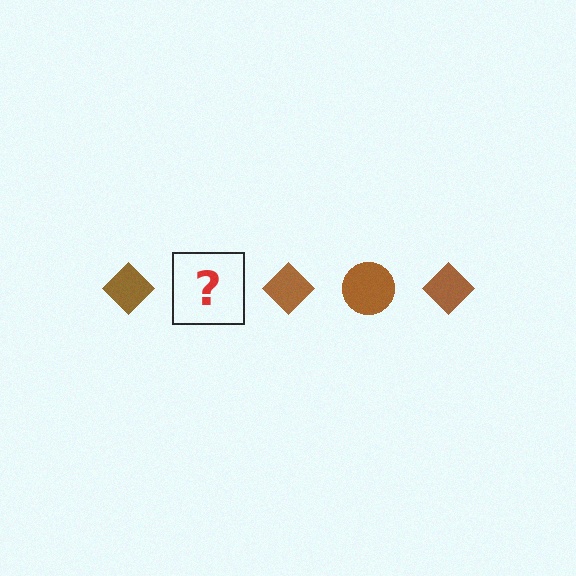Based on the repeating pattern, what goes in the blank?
The blank should be a brown circle.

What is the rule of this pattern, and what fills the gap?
The rule is that the pattern cycles through diamond, circle shapes in brown. The gap should be filled with a brown circle.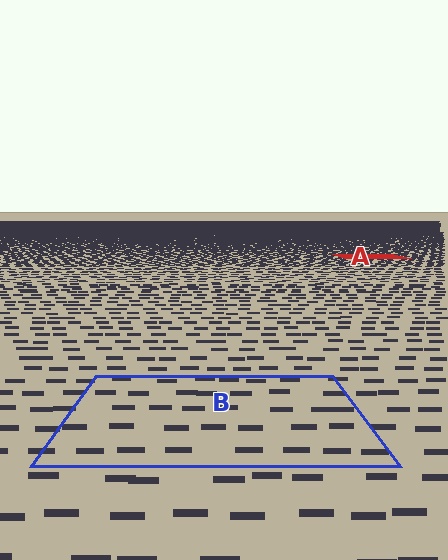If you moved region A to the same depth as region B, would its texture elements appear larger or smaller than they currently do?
They would appear larger. At a closer depth, the same texture elements are projected at a bigger on-screen size.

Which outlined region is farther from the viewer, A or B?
Region A is farther from the viewer — the texture elements inside it appear smaller and more densely packed.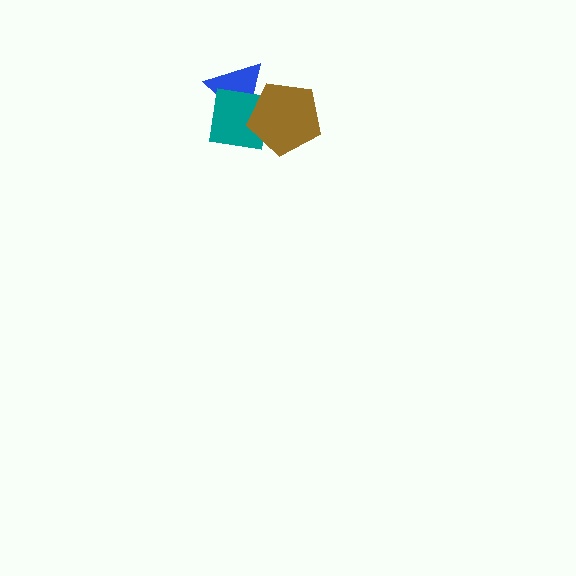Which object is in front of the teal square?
The brown pentagon is in front of the teal square.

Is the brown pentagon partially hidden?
No, no other shape covers it.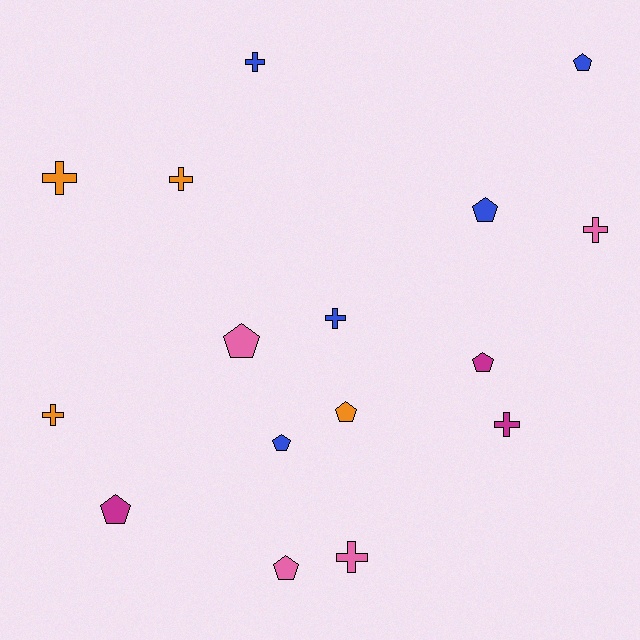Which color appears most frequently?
Blue, with 5 objects.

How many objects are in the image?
There are 16 objects.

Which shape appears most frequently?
Cross, with 8 objects.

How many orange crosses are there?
There are 3 orange crosses.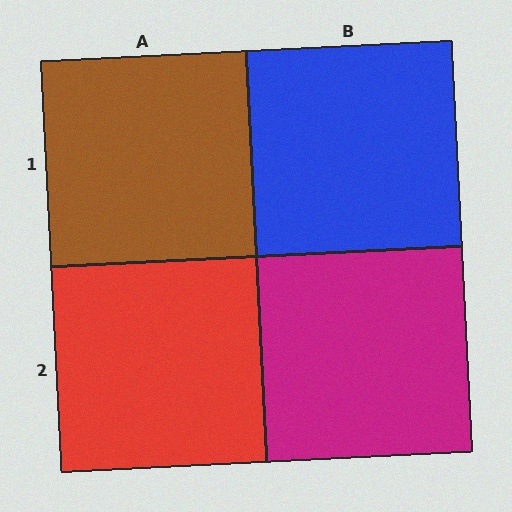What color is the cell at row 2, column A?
Red.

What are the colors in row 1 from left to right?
Brown, blue.